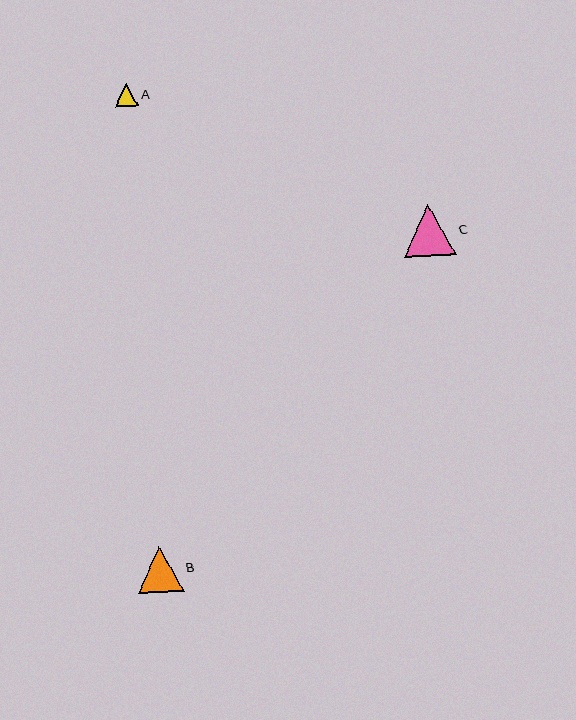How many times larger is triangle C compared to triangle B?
Triangle C is approximately 1.1 times the size of triangle B.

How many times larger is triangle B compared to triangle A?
Triangle B is approximately 2.0 times the size of triangle A.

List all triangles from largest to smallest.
From largest to smallest: C, B, A.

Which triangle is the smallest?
Triangle A is the smallest with a size of approximately 24 pixels.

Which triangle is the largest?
Triangle C is the largest with a size of approximately 52 pixels.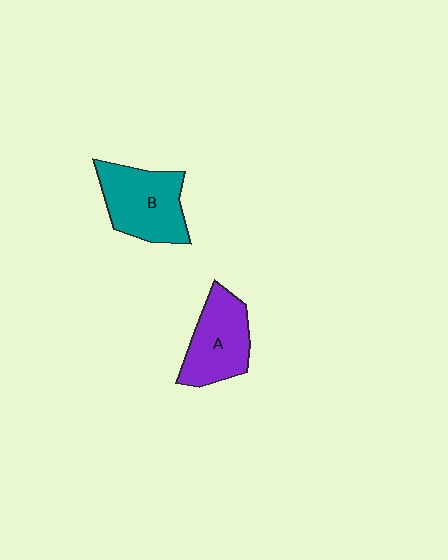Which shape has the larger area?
Shape B (teal).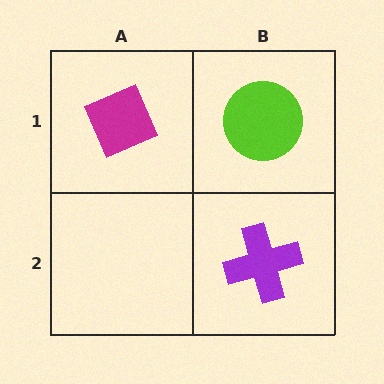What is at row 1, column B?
A lime circle.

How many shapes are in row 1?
2 shapes.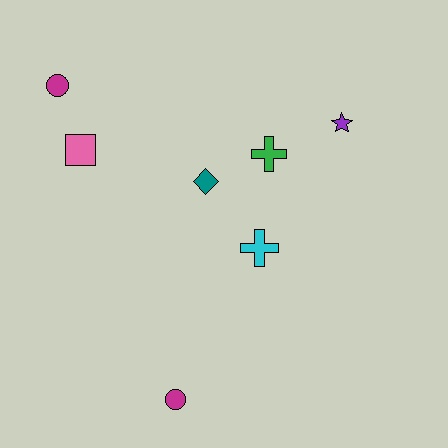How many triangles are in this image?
There are no triangles.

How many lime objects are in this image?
There are no lime objects.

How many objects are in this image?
There are 7 objects.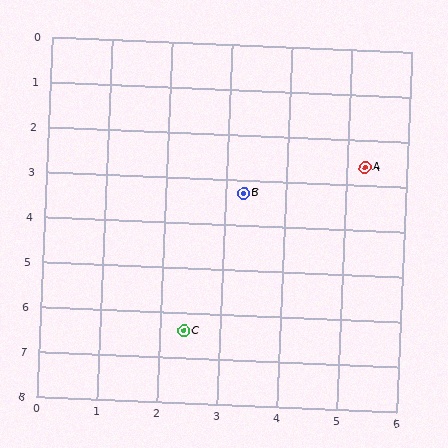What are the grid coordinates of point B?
Point B is at approximately (3.3, 3.3).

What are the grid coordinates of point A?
Point A is at approximately (5.3, 2.6).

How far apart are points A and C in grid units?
Points A and C are about 4.8 grid units apart.